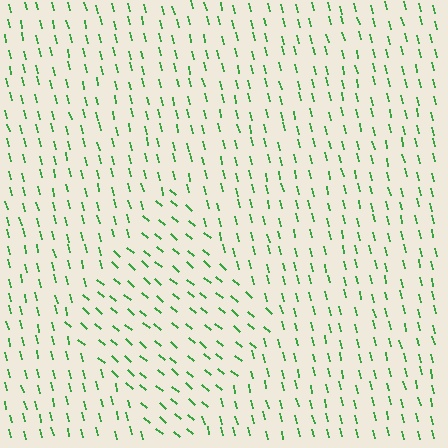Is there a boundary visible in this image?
Yes, there is a texture boundary formed by a change in line orientation.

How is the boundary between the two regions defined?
The boundary is defined purely by a change in line orientation (approximately 36 degrees difference). All lines are the same color and thickness.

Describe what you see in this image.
The image is filled with small green line segments. A diamond region in the image has lines oriented differently from the surrounding lines, creating a visible texture boundary.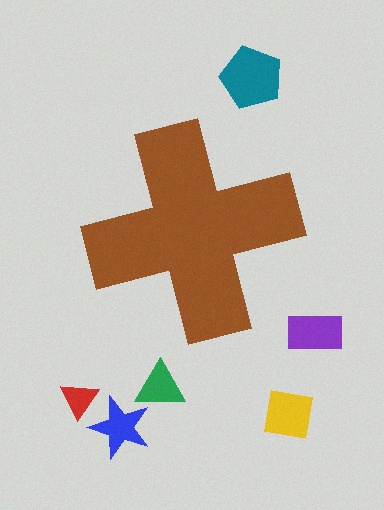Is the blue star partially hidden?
No, the blue star is fully visible.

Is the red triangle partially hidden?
No, the red triangle is fully visible.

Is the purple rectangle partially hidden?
No, the purple rectangle is fully visible.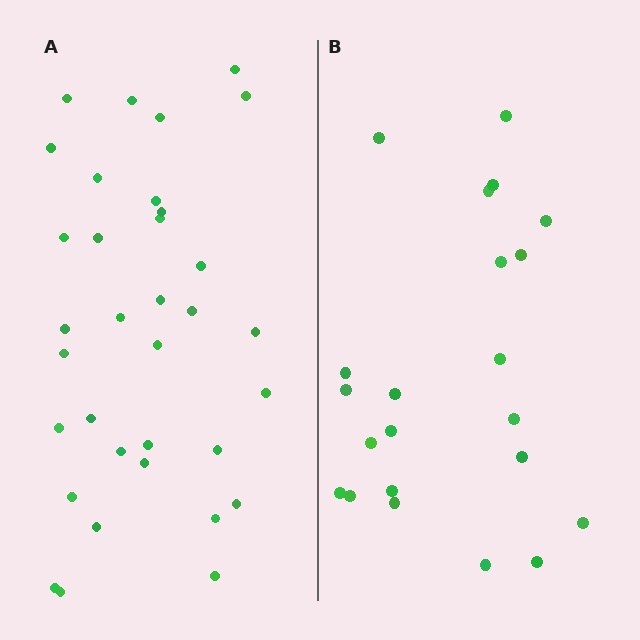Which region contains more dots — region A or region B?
Region A (the left region) has more dots.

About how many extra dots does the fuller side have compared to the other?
Region A has roughly 12 or so more dots than region B.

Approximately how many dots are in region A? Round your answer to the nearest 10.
About 30 dots. (The exact count is 34, which rounds to 30.)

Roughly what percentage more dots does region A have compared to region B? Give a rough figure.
About 55% more.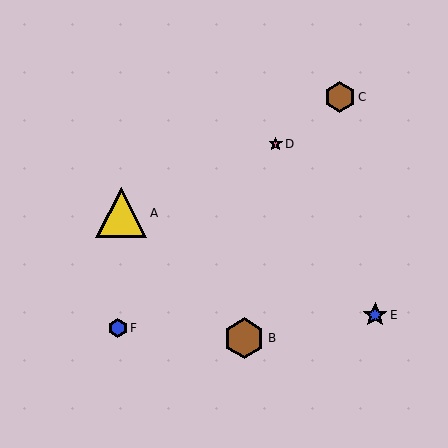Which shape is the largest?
The yellow triangle (labeled A) is the largest.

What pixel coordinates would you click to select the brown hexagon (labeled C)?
Click at (340, 97) to select the brown hexagon C.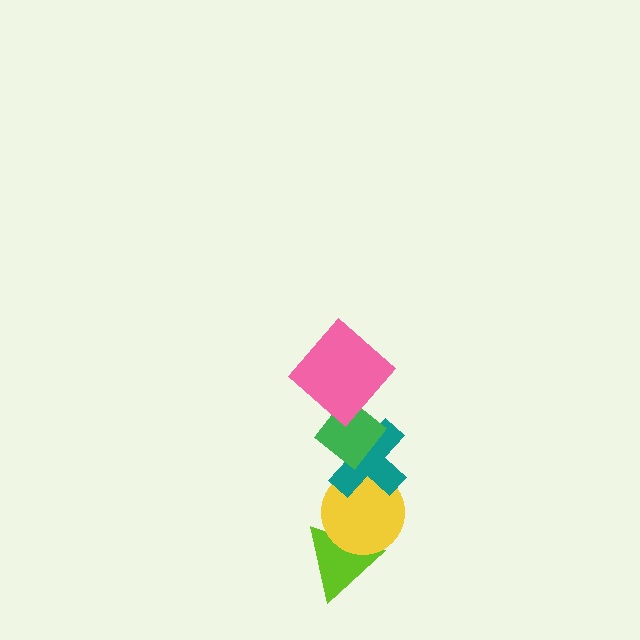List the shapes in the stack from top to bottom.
From top to bottom: the pink diamond, the green diamond, the teal cross, the yellow circle, the lime triangle.